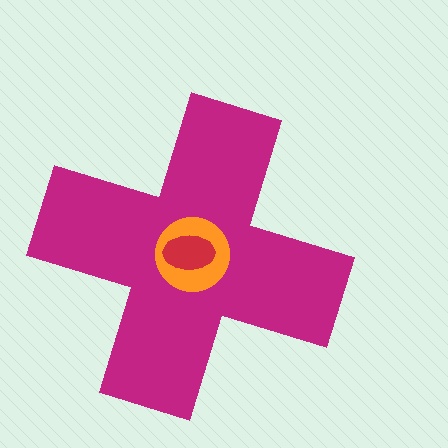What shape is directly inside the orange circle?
The red ellipse.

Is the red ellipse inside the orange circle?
Yes.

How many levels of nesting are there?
3.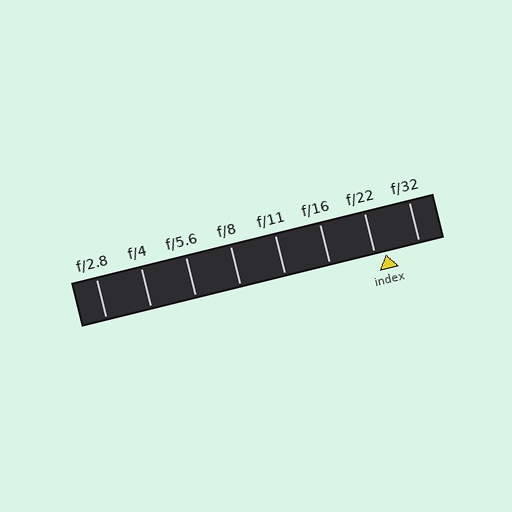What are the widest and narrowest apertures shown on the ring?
The widest aperture shown is f/2.8 and the narrowest is f/32.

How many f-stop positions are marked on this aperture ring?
There are 8 f-stop positions marked.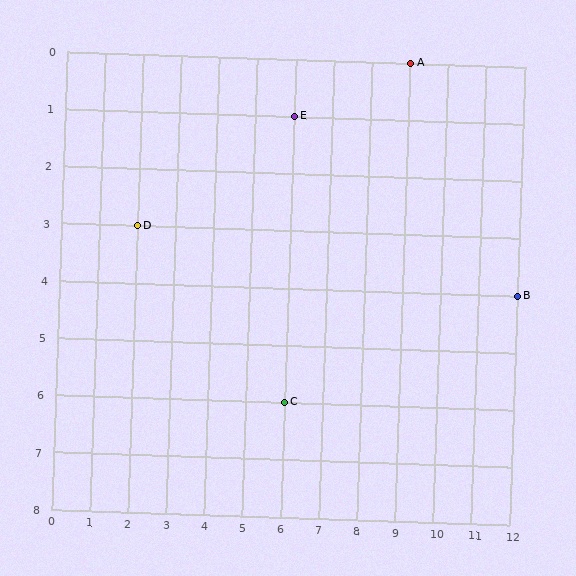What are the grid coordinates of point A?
Point A is at grid coordinates (9, 0).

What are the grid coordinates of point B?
Point B is at grid coordinates (12, 4).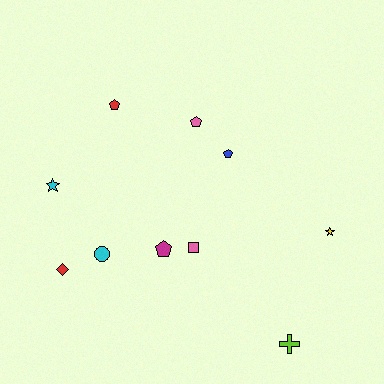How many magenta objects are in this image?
There is 1 magenta object.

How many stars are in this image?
There are 2 stars.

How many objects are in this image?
There are 10 objects.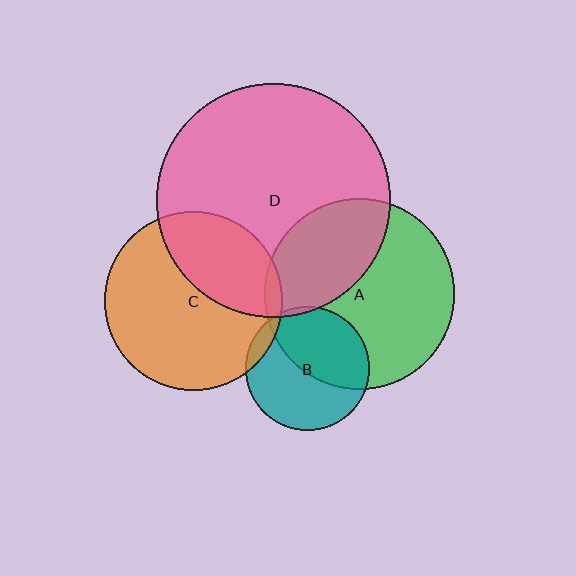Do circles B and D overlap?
Yes.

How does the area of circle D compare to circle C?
Approximately 1.7 times.